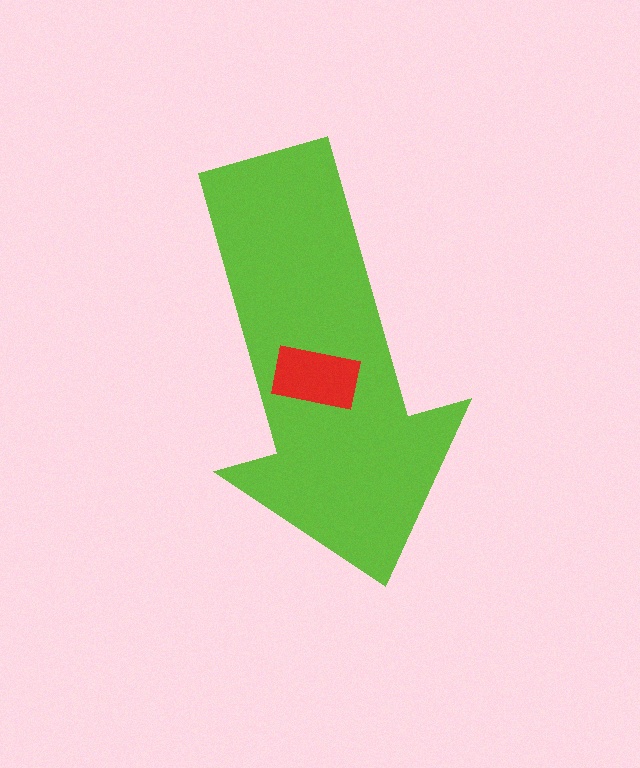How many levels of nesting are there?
2.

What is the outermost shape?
The lime arrow.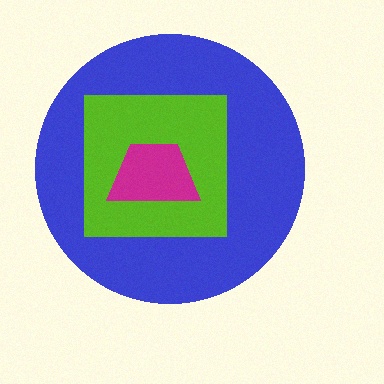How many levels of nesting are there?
3.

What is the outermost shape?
The blue circle.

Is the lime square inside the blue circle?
Yes.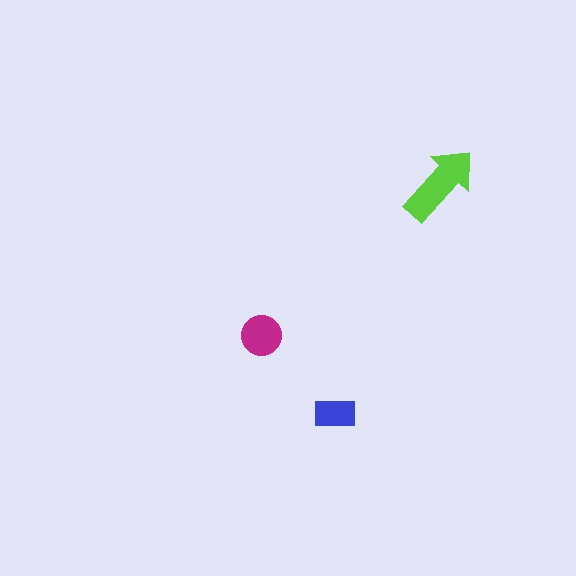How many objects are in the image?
There are 3 objects in the image.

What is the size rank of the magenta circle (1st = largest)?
2nd.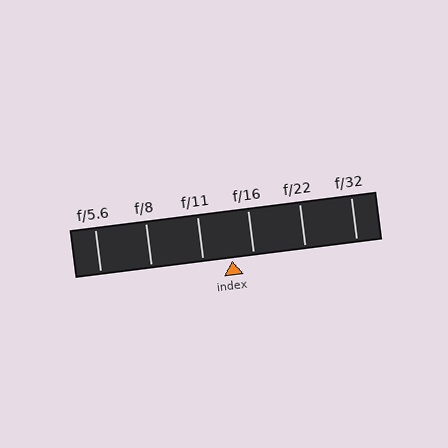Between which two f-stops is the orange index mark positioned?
The index mark is between f/11 and f/16.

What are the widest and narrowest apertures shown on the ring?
The widest aperture shown is f/5.6 and the narrowest is f/32.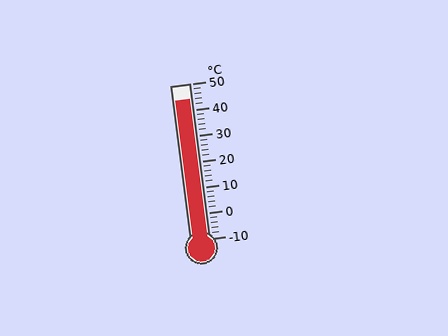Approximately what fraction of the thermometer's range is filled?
The thermometer is filled to approximately 90% of its range.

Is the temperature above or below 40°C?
The temperature is above 40°C.